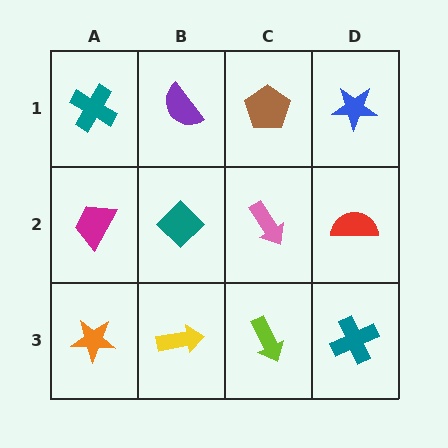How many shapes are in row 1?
4 shapes.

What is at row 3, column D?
A teal cross.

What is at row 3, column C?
A lime arrow.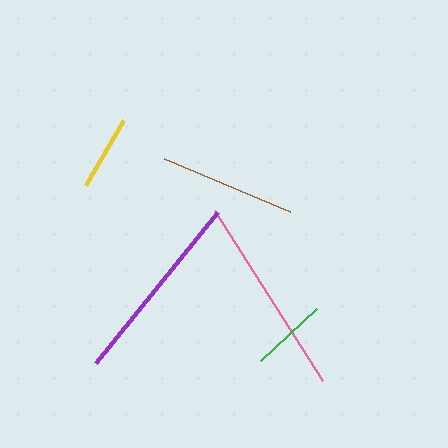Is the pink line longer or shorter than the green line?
The pink line is longer than the green line.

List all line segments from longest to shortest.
From longest to shortest: pink, purple, brown, green, yellow.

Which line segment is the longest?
The pink line is the longest at approximately 201 pixels.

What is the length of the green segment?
The green segment is approximately 77 pixels long.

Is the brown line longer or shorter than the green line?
The brown line is longer than the green line.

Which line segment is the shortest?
The yellow line is the shortest at approximately 75 pixels.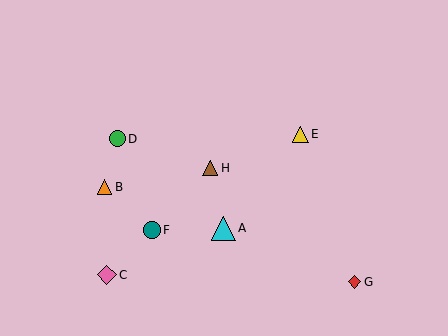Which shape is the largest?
The cyan triangle (labeled A) is the largest.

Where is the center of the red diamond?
The center of the red diamond is at (355, 282).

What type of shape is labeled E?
Shape E is a yellow triangle.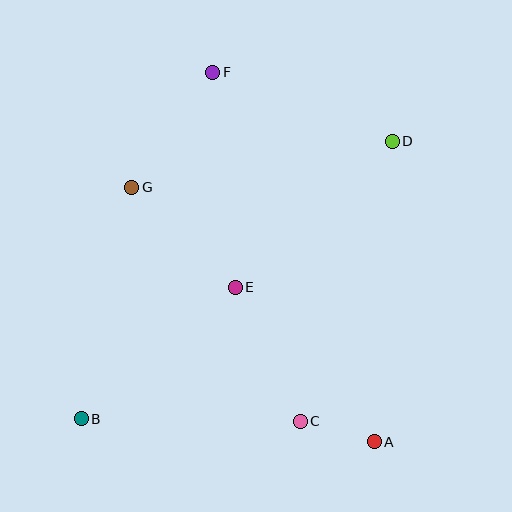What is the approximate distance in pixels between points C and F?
The distance between C and F is approximately 360 pixels.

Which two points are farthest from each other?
Points B and D are farthest from each other.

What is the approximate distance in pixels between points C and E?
The distance between C and E is approximately 149 pixels.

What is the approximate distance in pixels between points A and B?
The distance between A and B is approximately 294 pixels.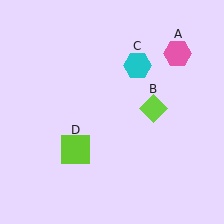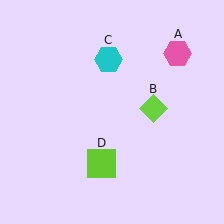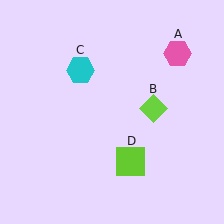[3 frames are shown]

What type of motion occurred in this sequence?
The cyan hexagon (object C), lime square (object D) rotated counterclockwise around the center of the scene.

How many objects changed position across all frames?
2 objects changed position: cyan hexagon (object C), lime square (object D).